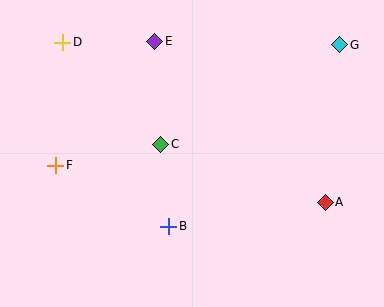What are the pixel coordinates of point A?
Point A is at (325, 202).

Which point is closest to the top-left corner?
Point D is closest to the top-left corner.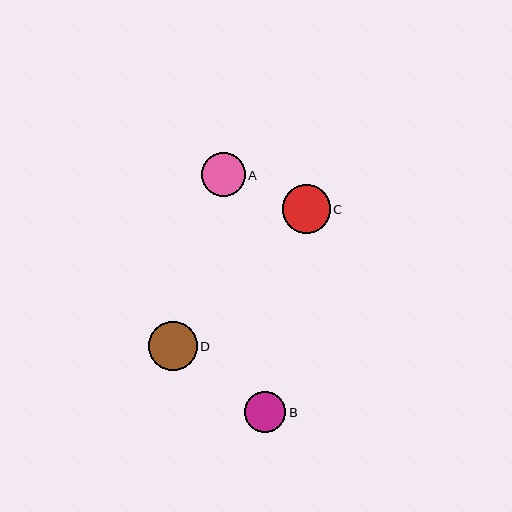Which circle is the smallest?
Circle B is the smallest with a size of approximately 41 pixels.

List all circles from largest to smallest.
From largest to smallest: D, C, A, B.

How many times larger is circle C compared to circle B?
Circle C is approximately 1.2 times the size of circle B.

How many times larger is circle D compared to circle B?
Circle D is approximately 1.2 times the size of circle B.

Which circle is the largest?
Circle D is the largest with a size of approximately 49 pixels.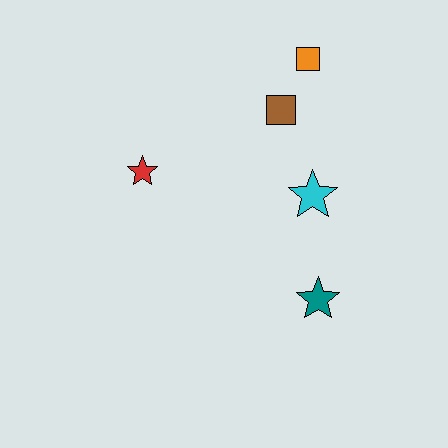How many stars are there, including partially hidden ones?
There are 3 stars.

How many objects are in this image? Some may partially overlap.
There are 5 objects.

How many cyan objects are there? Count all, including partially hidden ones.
There is 1 cyan object.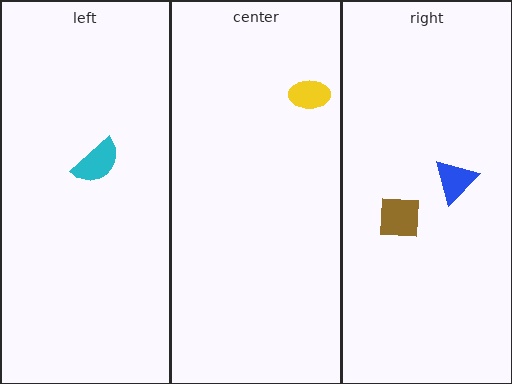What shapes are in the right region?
The brown square, the blue triangle.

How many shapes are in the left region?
1.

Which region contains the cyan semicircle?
The left region.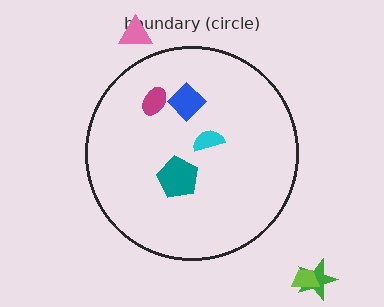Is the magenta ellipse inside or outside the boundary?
Inside.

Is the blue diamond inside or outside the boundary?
Inside.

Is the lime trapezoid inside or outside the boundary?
Outside.